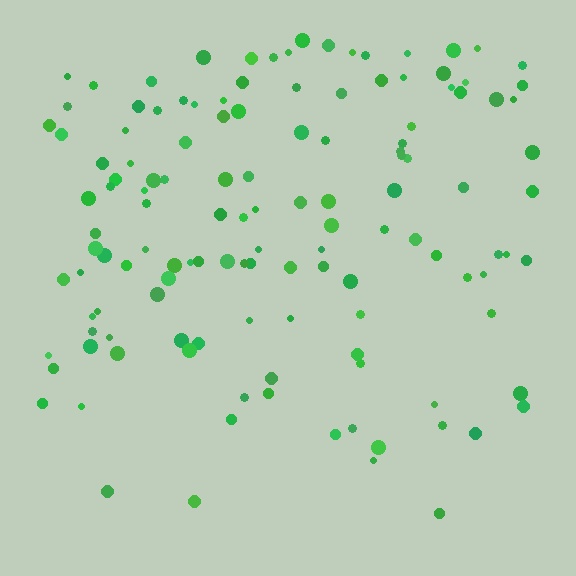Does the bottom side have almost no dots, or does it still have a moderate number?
Still a moderate number, just noticeably fewer than the top.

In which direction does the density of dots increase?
From bottom to top, with the top side densest.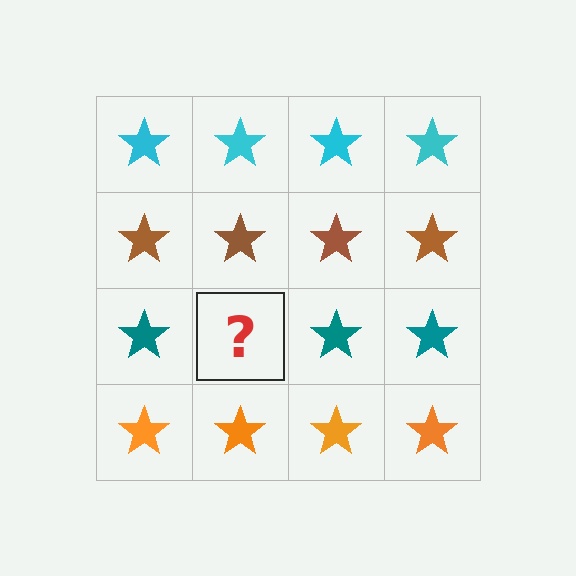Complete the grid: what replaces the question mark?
The question mark should be replaced with a teal star.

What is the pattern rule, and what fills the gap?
The rule is that each row has a consistent color. The gap should be filled with a teal star.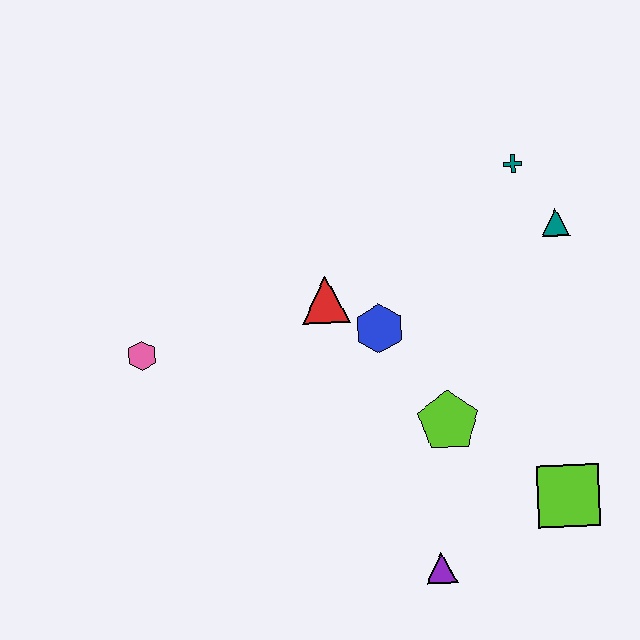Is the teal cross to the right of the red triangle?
Yes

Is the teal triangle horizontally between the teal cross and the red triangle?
No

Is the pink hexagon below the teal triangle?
Yes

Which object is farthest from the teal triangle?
The pink hexagon is farthest from the teal triangle.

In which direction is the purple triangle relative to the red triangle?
The purple triangle is below the red triangle.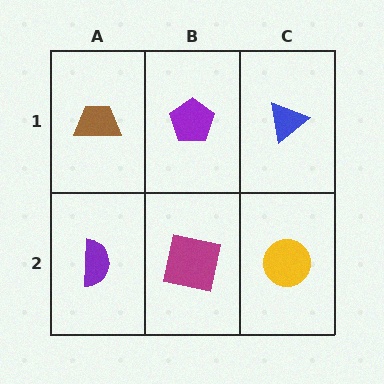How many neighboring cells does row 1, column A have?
2.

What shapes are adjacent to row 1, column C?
A yellow circle (row 2, column C), a purple pentagon (row 1, column B).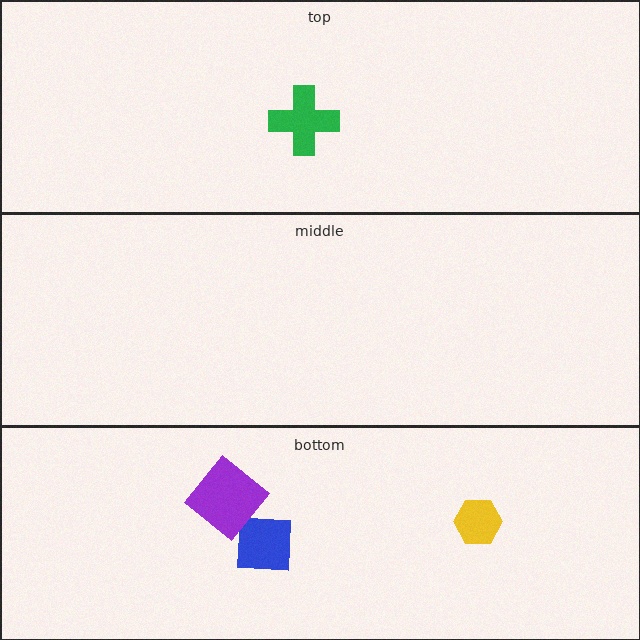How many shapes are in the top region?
1.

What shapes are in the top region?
The green cross.